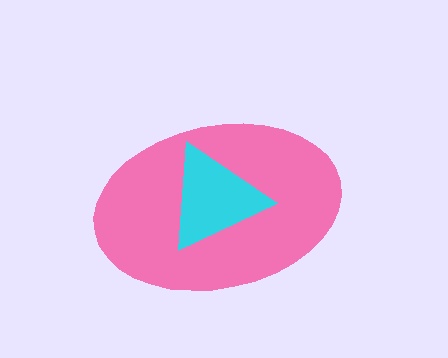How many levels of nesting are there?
2.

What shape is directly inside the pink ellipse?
The cyan triangle.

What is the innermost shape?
The cyan triangle.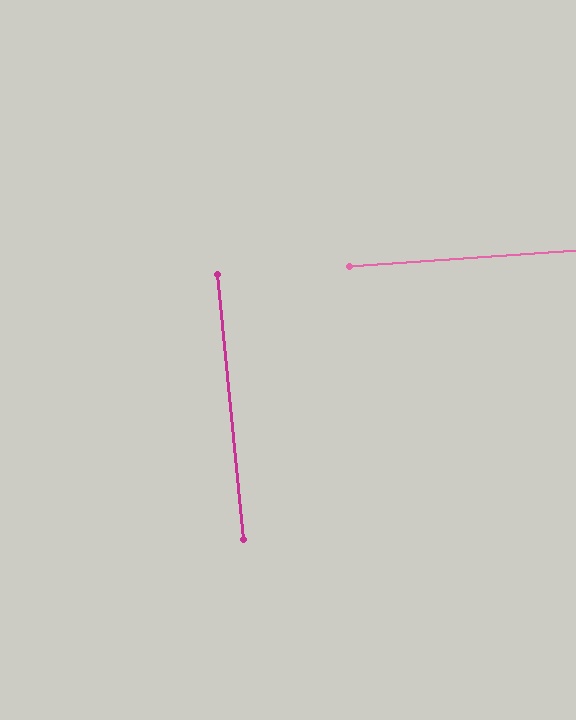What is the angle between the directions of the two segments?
Approximately 88 degrees.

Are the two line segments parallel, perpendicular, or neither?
Perpendicular — they meet at approximately 88°.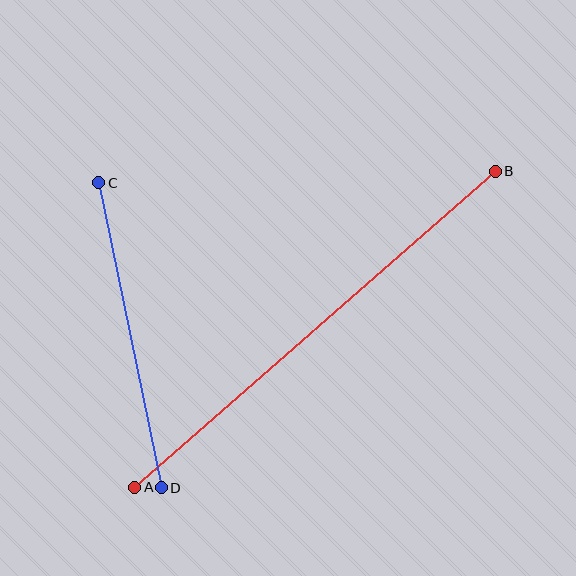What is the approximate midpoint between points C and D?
The midpoint is at approximately (130, 335) pixels.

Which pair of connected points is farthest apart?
Points A and B are farthest apart.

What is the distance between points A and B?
The distance is approximately 479 pixels.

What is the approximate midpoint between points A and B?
The midpoint is at approximately (315, 329) pixels.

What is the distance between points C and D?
The distance is approximately 311 pixels.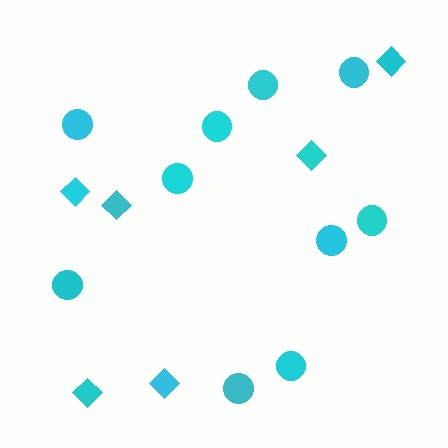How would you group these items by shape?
There are 2 groups: one group of circles (10) and one group of diamonds (6).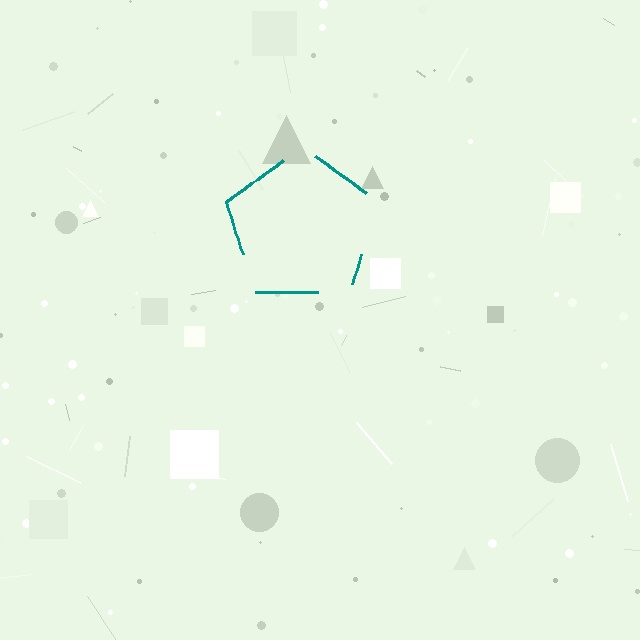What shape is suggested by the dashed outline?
The dashed outline suggests a pentagon.